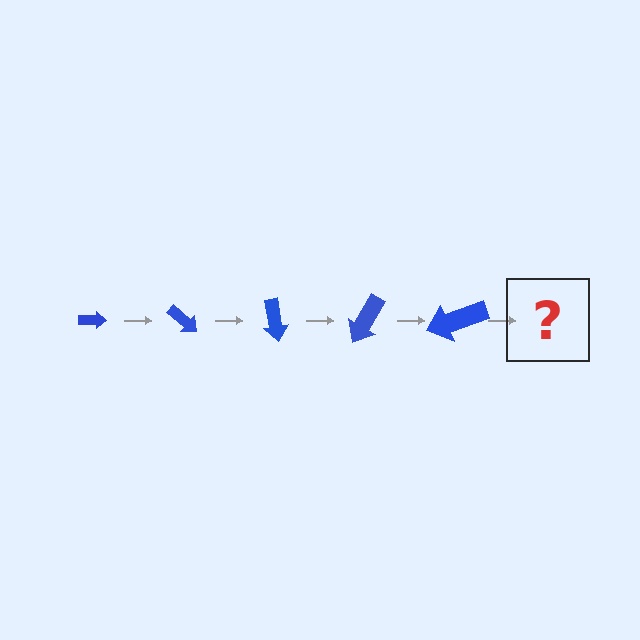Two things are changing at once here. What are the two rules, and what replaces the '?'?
The two rules are that the arrow grows larger each step and it rotates 40 degrees each step. The '?' should be an arrow, larger than the previous one and rotated 200 degrees from the start.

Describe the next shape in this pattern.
It should be an arrow, larger than the previous one and rotated 200 degrees from the start.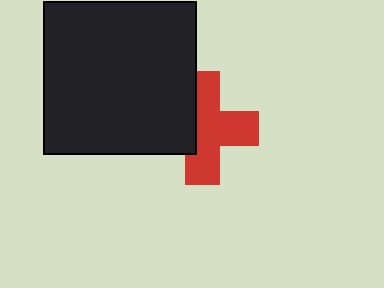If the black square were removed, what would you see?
You would see the complete red cross.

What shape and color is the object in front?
The object in front is a black square.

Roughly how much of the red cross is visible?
About half of it is visible (roughly 64%).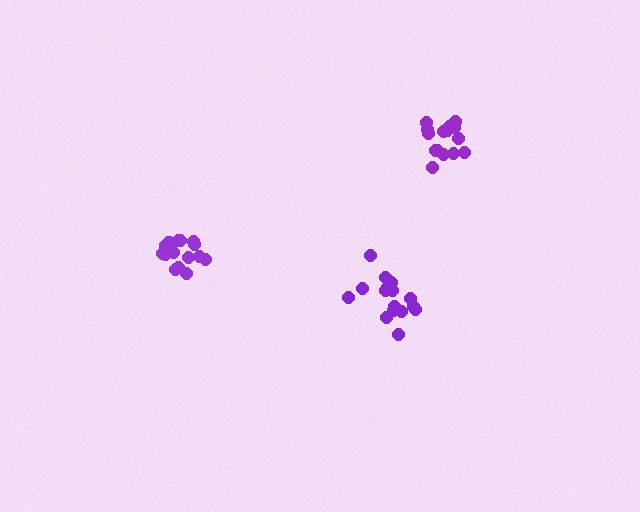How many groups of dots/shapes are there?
There are 3 groups.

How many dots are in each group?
Group 1: 15 dots, Group 2: 16 dots, Group 3: 15 dots (46 total).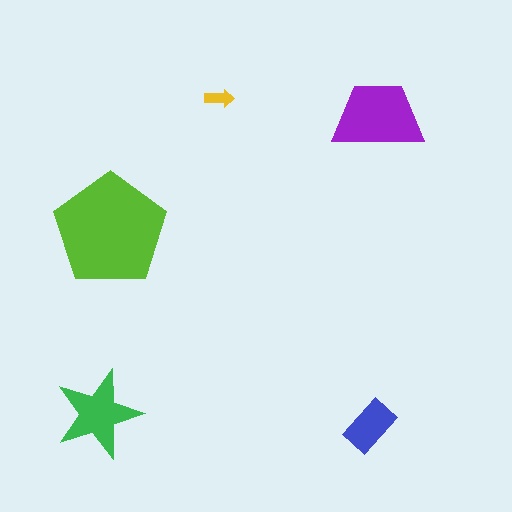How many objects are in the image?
There are 5 objects in the image.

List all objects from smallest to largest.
The yellow arrow, the blue rectangle, the green star, the purple trapezoid, the lime pentagon.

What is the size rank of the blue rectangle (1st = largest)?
4th.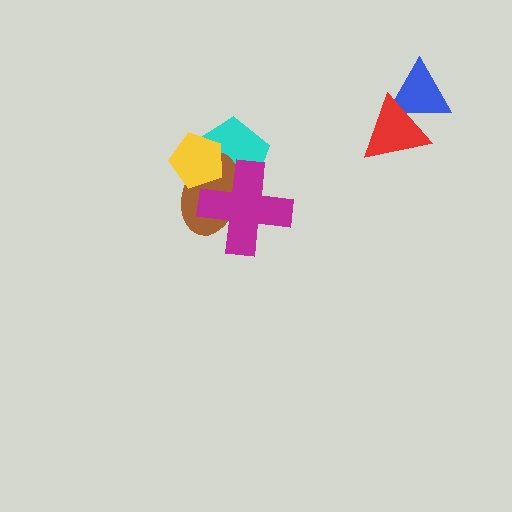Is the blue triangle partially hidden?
Yes, it is partially covered by another shape.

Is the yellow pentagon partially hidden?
Yes, it is partially covered by another shape.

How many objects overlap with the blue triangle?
1 object overlaps with the blue triangle.